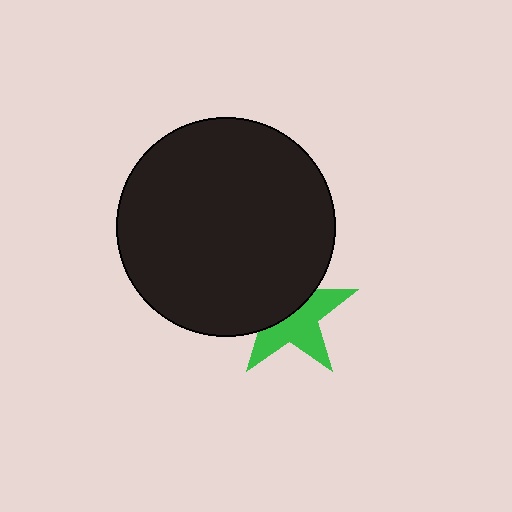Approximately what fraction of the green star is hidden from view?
Roughly 47% of the green star is hidden behind the black circle.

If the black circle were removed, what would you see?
You would see the complete green star.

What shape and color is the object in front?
The object in front is a black circle.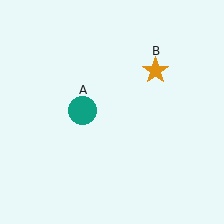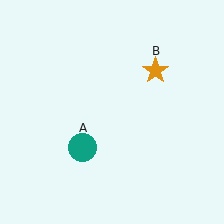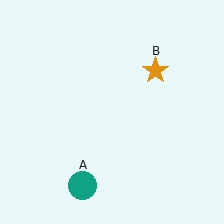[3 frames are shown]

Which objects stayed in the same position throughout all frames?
Orange star (object B) remained stationary.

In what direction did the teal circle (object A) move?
The teal circle (object A) moved down.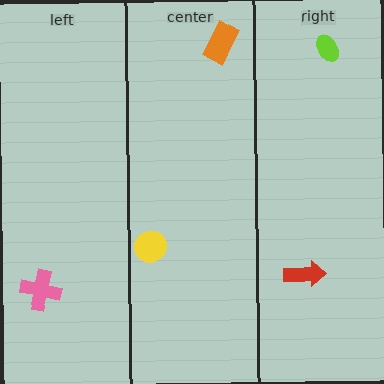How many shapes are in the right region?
2.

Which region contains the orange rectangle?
The center region.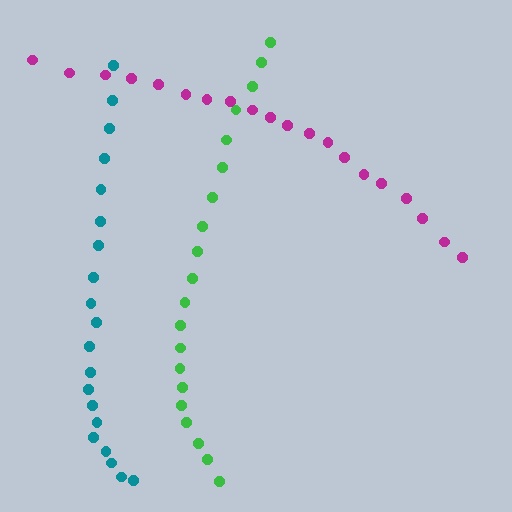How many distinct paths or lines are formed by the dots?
There are 3 distinct paths.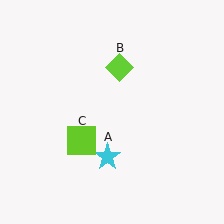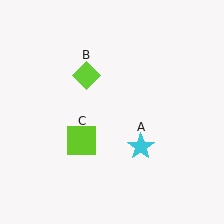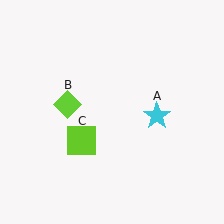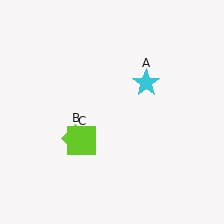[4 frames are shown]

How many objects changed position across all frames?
2 objects changed position: cyan star (object A), lime diamond (object B).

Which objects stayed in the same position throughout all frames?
Lime square (object C) remained stationary.